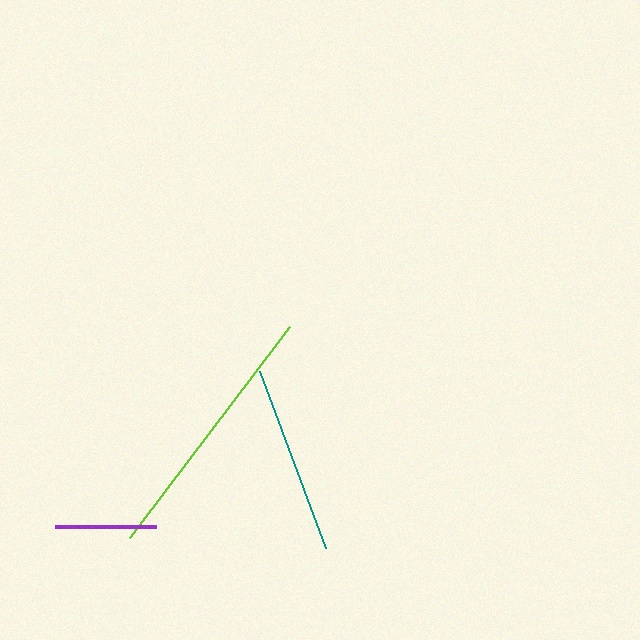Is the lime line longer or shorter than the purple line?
The lime line is longer than the purple line.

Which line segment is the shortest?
The purple line is the shortest at approximately 101 pixels.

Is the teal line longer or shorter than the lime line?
The lime line is longer than the teal line.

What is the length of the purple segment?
The purple segment is approximately 101 pixels long.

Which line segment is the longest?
The lime line is the longest at approximately 264 pixels.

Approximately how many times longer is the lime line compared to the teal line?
The lime line is approximately 1.4 times the length of the teal line.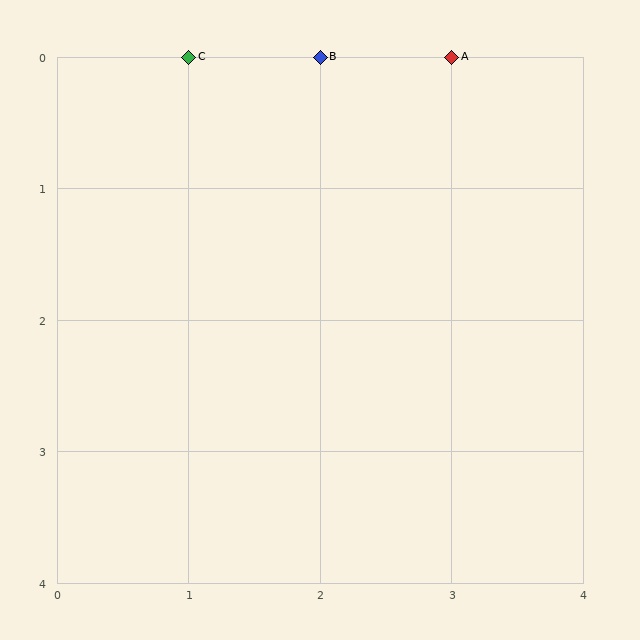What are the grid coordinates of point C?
Point C is at grid coordinates (1, 0).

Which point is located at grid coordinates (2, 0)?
Point B is at (2, 0).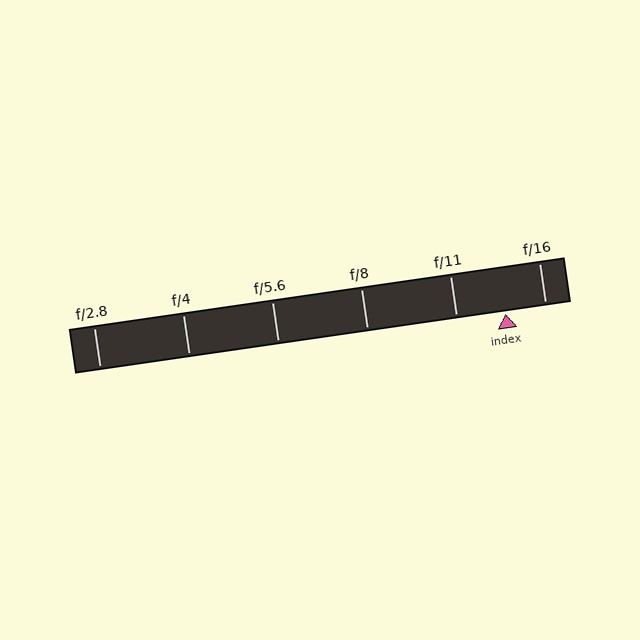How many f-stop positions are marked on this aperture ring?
There are 6 f-stop positions marked.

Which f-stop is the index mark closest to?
The index mark is closest to f/16.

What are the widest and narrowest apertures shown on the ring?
The widest aperture shown is f/2.8 and the narrowest is f/16.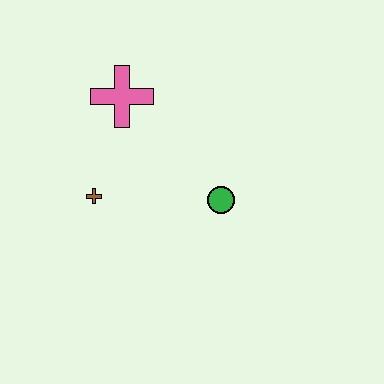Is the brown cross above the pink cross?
No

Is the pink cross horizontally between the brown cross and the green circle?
Yes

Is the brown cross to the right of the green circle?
No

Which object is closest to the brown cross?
The pink cross is closest to the brown cross.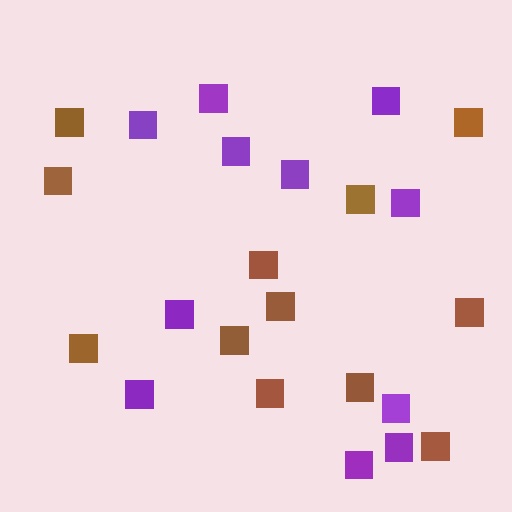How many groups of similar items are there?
There are 2 groups: one group of purple squares (11) and one group of brown squares (12).